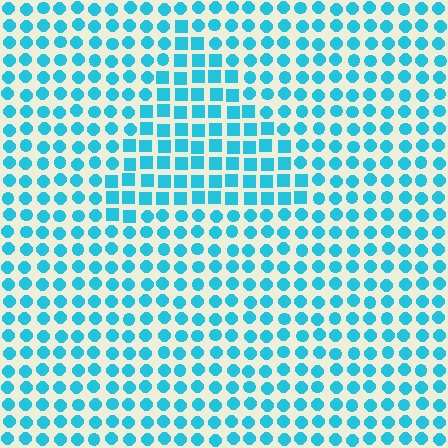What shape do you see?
I see a triangle.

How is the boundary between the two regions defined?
The boundary is defined by a change in element shape: squares inside vs. circles outside. All elements share the same color and spacing.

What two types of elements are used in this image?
The image uses squares inside the triangle region and circles outside it.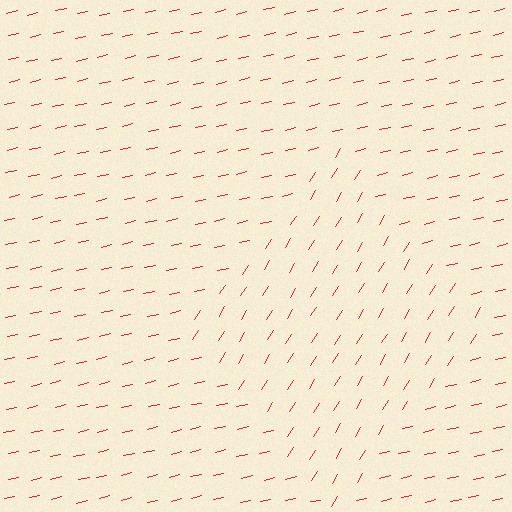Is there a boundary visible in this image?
Yes, there is a texture boundary formed by a change in line orientation.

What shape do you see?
I see a diamond.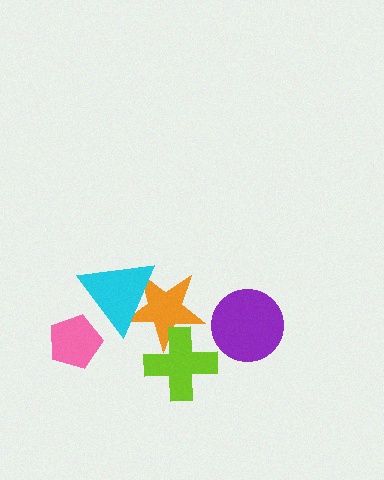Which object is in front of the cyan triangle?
The pink pentagon is in front of the cyan triangle.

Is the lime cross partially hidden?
No, no other shape covers it.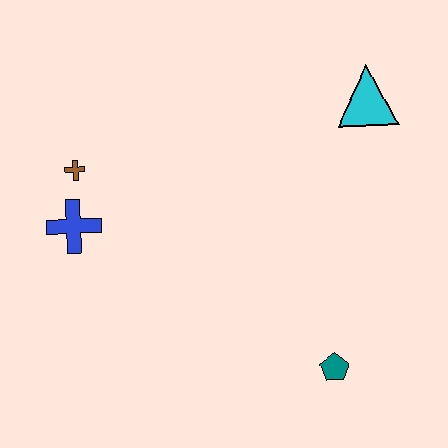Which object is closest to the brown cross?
The blue cross is closest to the brown cross.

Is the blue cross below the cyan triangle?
Yes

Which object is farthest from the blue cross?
The cyan triangle is farthest from the blue cross.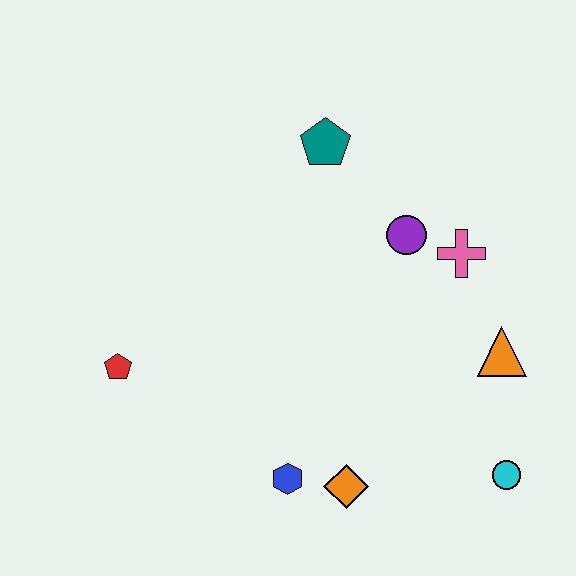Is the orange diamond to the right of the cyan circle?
No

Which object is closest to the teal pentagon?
The purple circle is closest to the teal pentagon.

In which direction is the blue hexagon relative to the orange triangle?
The blue hexagon is to the left of the orange triangle.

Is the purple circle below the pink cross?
No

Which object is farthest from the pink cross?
The red pentagon is farthest from the pink cross.